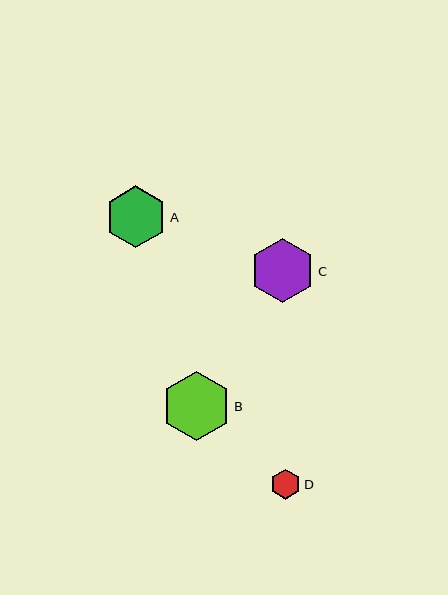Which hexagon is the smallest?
Hexagon D is the smallest with a size of approximately 30 pixels.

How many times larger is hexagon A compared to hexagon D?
Hexagon A is approximately 2.0 times the size of hexagon D.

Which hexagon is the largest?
Hexagon B is the largest with a size of approximately 70 pixels.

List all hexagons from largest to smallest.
From largest to smallest: B, C, A, D.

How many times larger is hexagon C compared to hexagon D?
Hexagon C is approximately 2.1 times the size of hexagon D.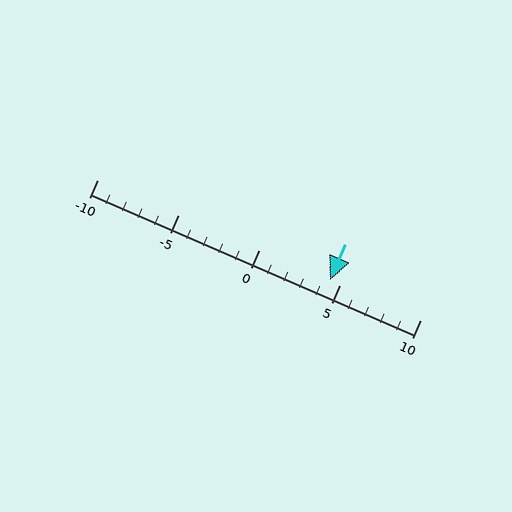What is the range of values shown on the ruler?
The ruler shows values from -10 to 10.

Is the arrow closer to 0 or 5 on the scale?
The arrow is closer to 5.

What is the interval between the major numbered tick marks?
The major tick marks are spaced 5 units apart.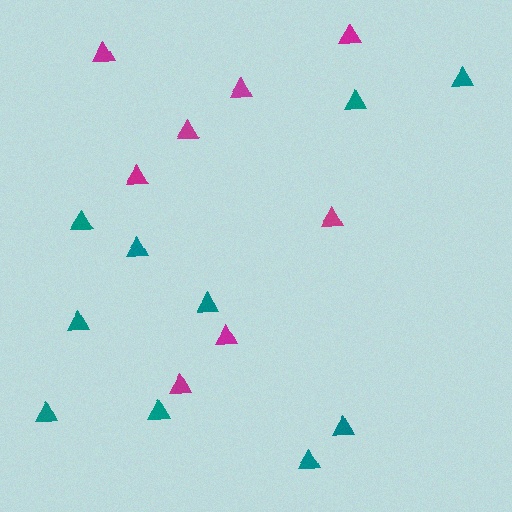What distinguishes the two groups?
There are 2 groups: one group of teal triangles (10) and one group of magenta triangles (8).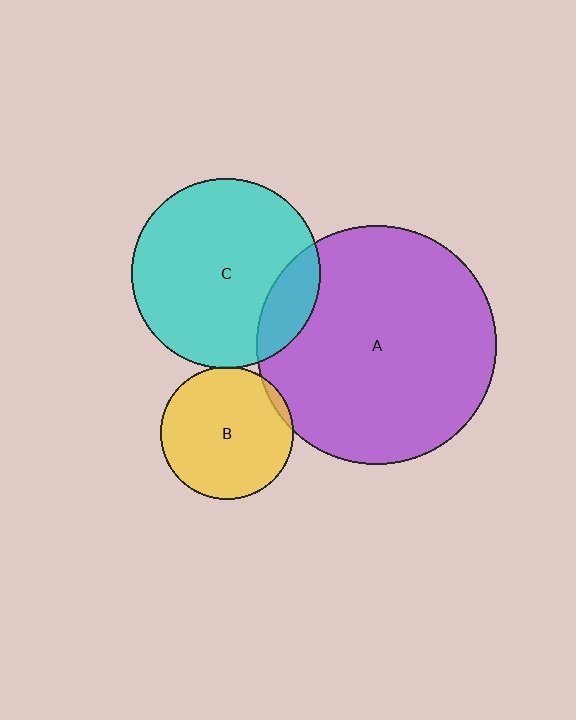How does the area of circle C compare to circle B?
Approximately 2.0 times.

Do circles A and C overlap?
Yes.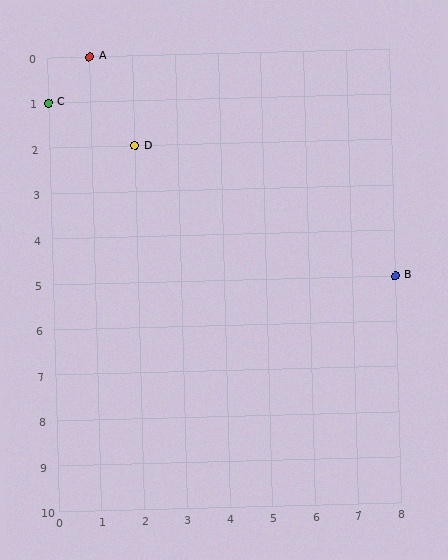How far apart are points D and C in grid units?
Points D and C are 2 columns and 1 row apart (about 2.2 grid units diagonally).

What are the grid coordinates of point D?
Point D is at grid coordinates (2, 2).